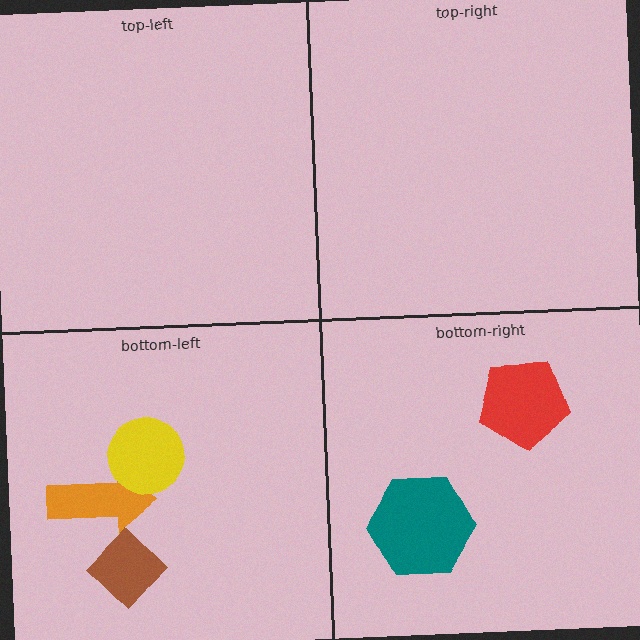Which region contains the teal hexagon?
The bottom-right region.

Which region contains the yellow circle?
The bottom-left region.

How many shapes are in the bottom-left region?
3.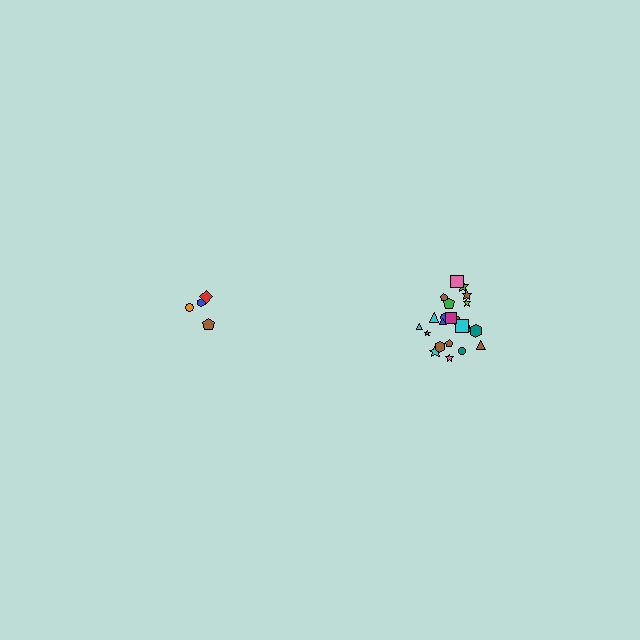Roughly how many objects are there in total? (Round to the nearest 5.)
Roughly 25 objects in total.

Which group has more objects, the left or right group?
The right group.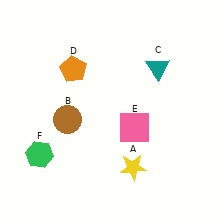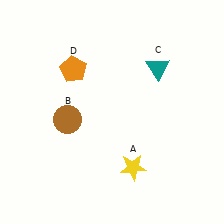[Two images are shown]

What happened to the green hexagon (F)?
The green hexagon (F) was removed in Image 2. It was in the bottom-left area of Image 1.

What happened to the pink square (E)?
The pink square (E) was removed in Image 2. It was in the bottom-right area of Image 1.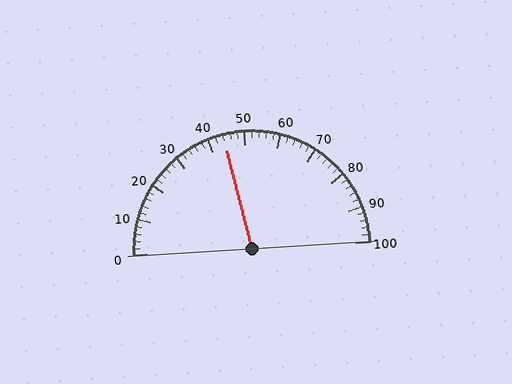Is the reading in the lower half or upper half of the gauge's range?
The reading is in the lower half of the range (0 to 100).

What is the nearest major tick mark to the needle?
The nearest major tick mark is 40.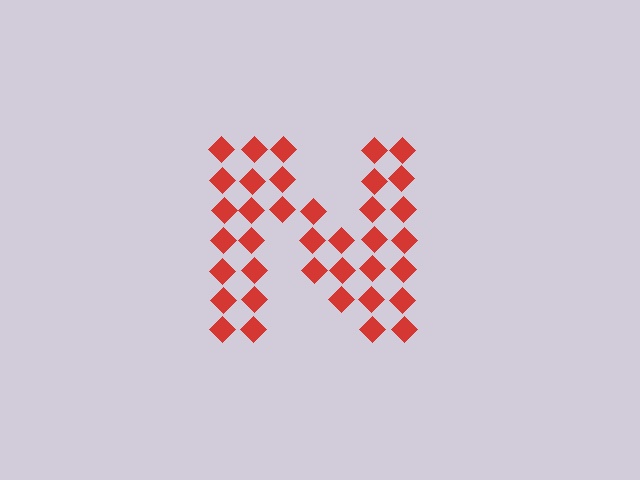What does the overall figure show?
The overall figure shows the letter N.